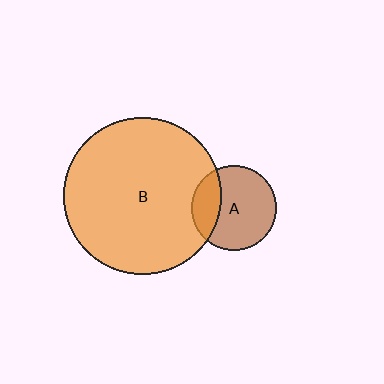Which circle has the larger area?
Circle B (orange).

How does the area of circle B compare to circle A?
Approximately 3.5 times.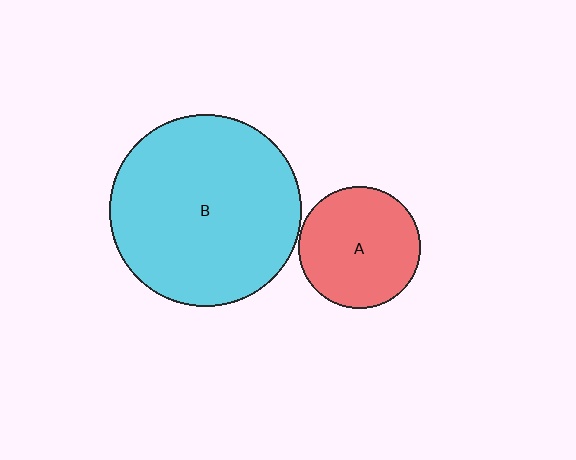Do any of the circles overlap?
No, none of the circles overlap.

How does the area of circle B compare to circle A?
Approximately 2.5 times.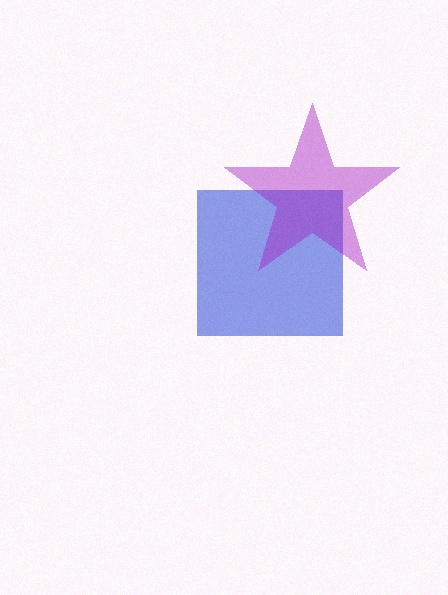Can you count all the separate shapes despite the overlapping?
Yes, there are 2 separate shapes.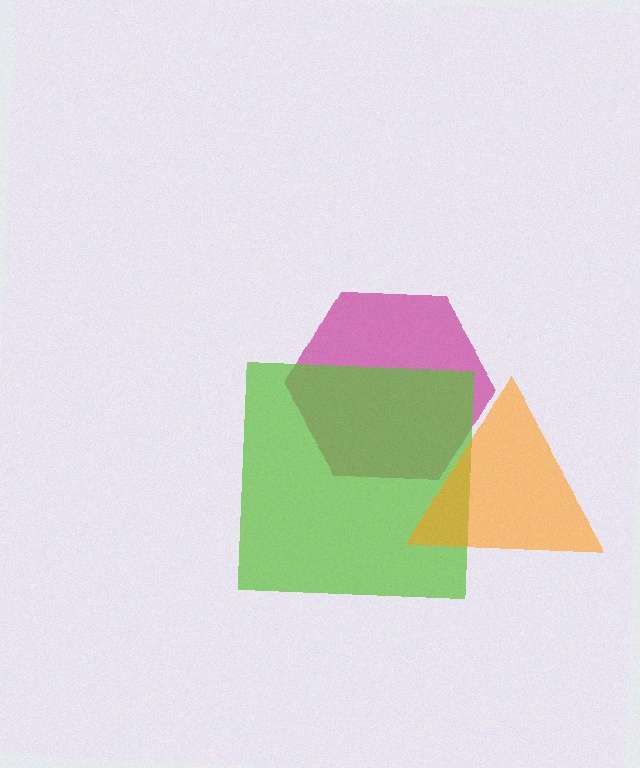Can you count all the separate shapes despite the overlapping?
Yes, there are 3 separate shapes.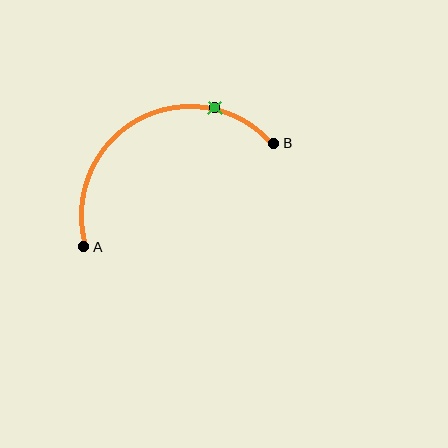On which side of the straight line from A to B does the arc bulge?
The arc bulges above the straight line connecting A and B.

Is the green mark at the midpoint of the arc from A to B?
No. The green mark lies on the arc but is closer to endpoint B. The arc midpoint would be at the point on the curve equidistant along the arc from both A and B.